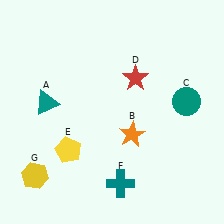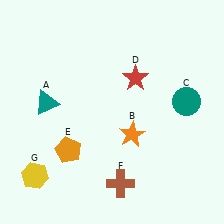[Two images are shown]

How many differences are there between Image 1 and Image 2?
There are 2 differences between the two images.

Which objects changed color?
E changed from yellow to orange. F changed from teal to brown.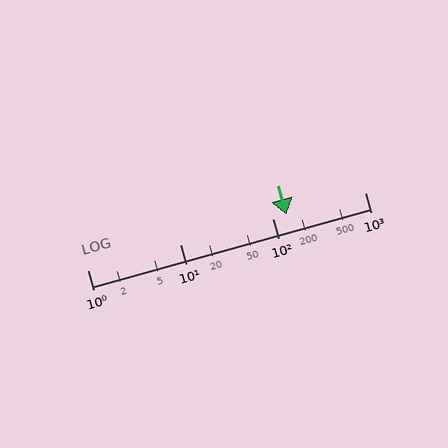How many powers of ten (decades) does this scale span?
The scale spans 3 decades, from 1 to 1000.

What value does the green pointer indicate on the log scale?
The pointer indicates approximately 140.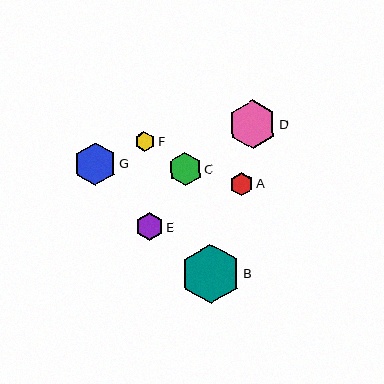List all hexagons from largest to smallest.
From largest to smallest: B, D, G, C, E, A, F.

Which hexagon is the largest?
Hexagon B is the largest with a size of approximately 59 pixels.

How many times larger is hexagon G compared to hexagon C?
Hexagon G is approximately 1.3 times the size of hexagon C.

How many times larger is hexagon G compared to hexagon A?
Hexagon G is approximately 1.8 times the size of hexagon A.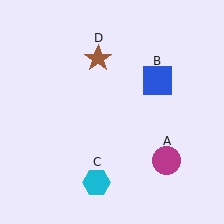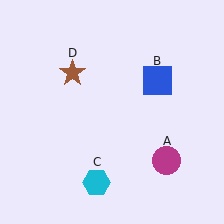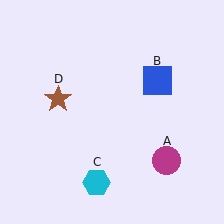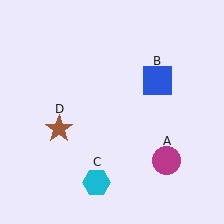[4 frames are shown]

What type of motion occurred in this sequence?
The brown star (object D) rotated counterclockwise around the center of the scene.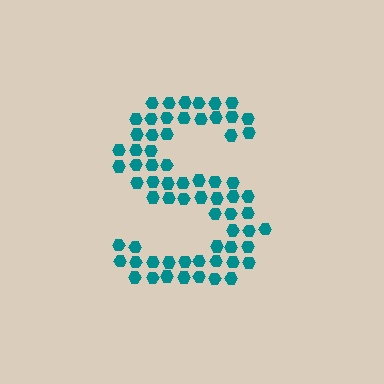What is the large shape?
The large shape is the letter S.